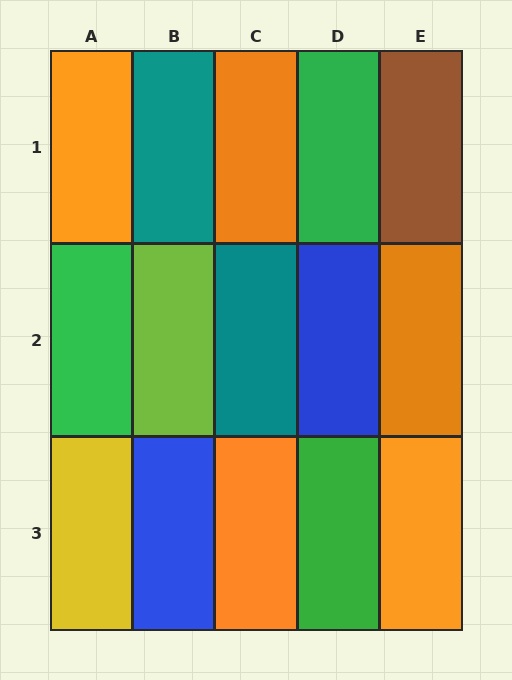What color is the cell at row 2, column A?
Green.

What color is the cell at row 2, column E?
Orange.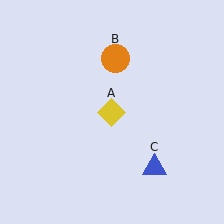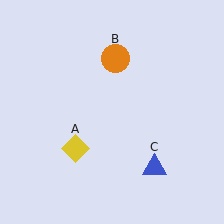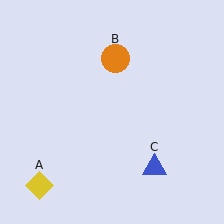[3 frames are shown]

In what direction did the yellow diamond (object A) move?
The yellow diamond (object A) moved down and to the left.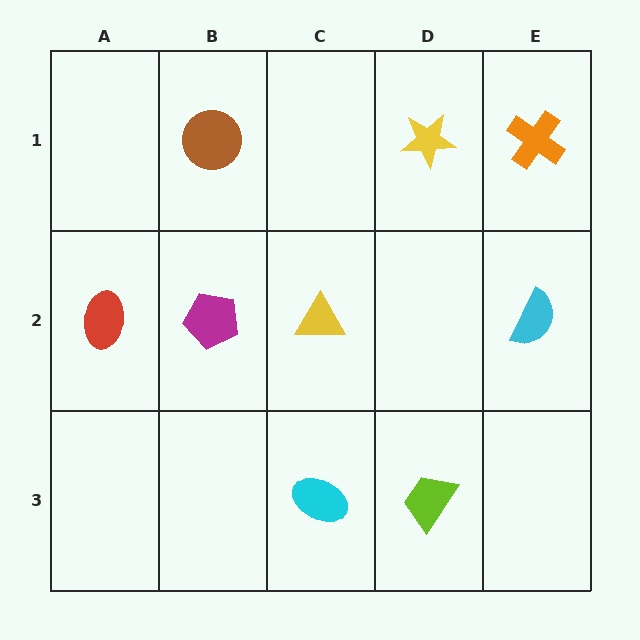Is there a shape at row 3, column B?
No, that cell is empty.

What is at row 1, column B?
A brown circle.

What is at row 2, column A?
A red ellipse.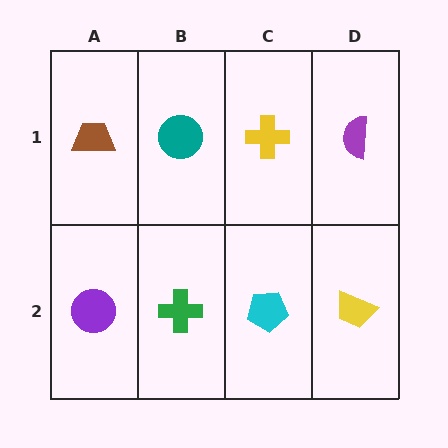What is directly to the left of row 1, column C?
A teal circle.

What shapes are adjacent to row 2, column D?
A purple semicircle (row 1, column D), a cyan pentagon (row 2, column C).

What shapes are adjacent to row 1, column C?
A cyan pentagon (row 2, column C), a teal circle (row 1, column B), a purple semicircle (row 1, column D).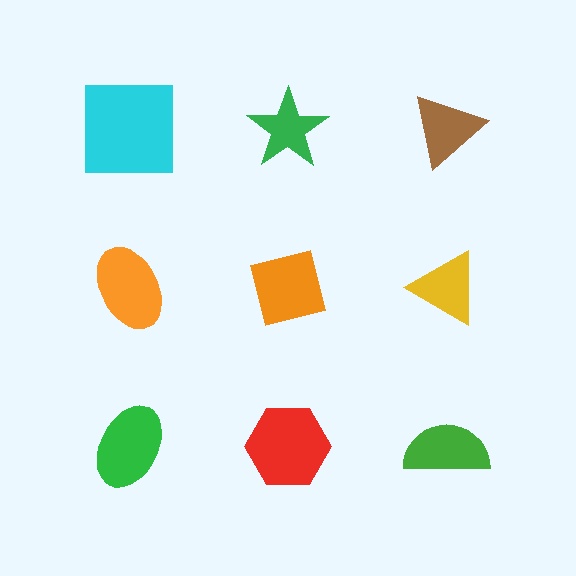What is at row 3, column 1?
A green ellipse.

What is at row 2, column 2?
An orange square.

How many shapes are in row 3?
3 shapes.